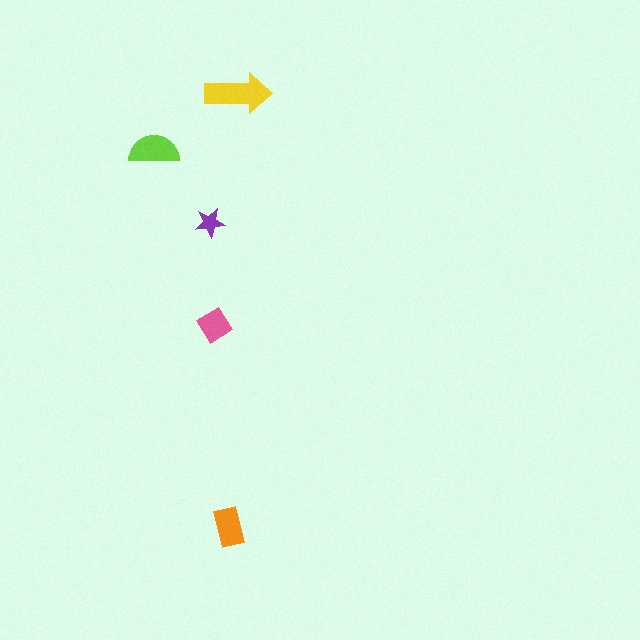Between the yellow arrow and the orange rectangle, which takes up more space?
The yellow arrow.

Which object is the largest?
The yellow arrow.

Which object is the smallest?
The purple star.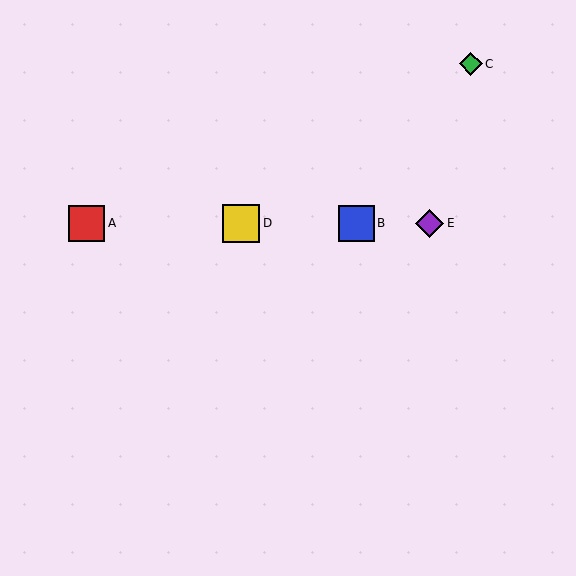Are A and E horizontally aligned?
Yes, both are at y≈223.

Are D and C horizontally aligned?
No, D is at y≈223 and C is at y≈64.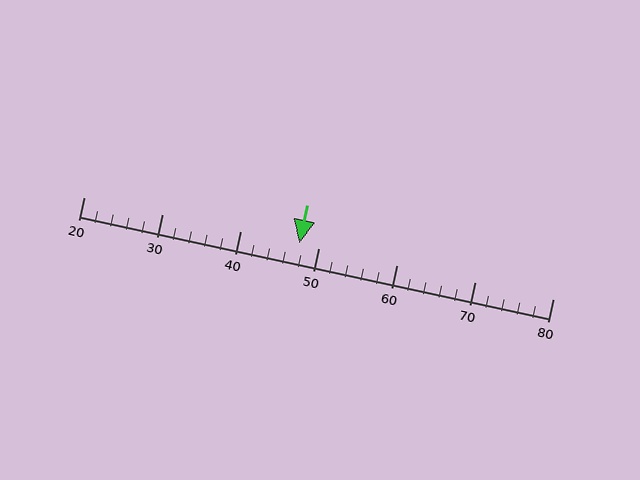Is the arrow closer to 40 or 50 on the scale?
The arrow is closer to 50.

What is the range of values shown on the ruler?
The ruler shows values from 20 to 80.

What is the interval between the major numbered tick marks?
The major tick marks are spaced 10 units apart.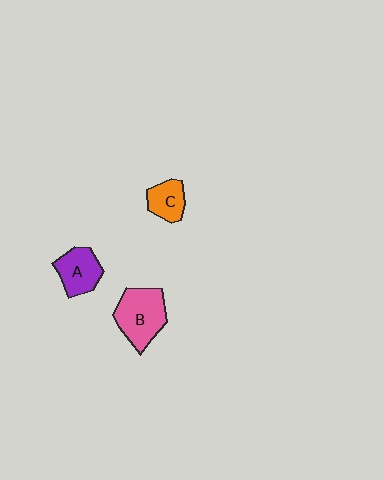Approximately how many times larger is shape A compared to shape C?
Approximately 1.3 times.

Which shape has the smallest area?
Shape C (orange).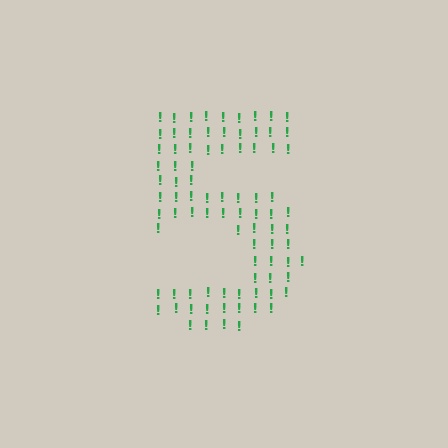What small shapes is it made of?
It is made of small exclamation marks.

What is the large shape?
The large shape is the digit 5.